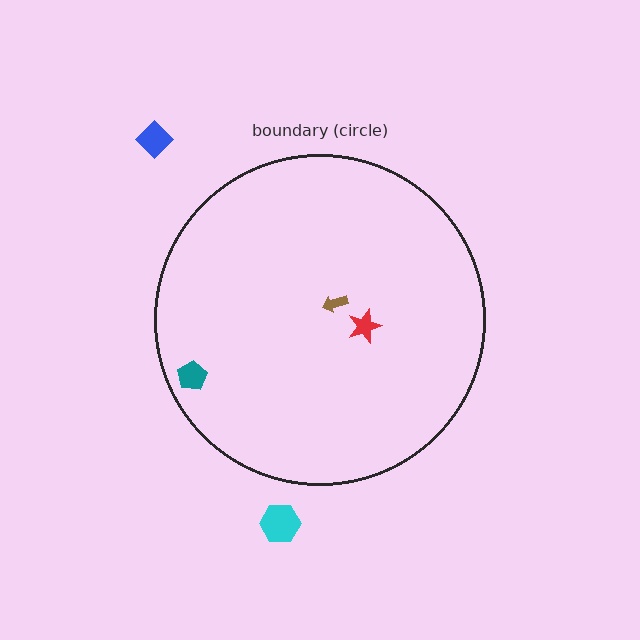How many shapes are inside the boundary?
3 inside, 2 outside.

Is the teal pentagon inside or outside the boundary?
Inside.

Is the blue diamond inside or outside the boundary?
Outside.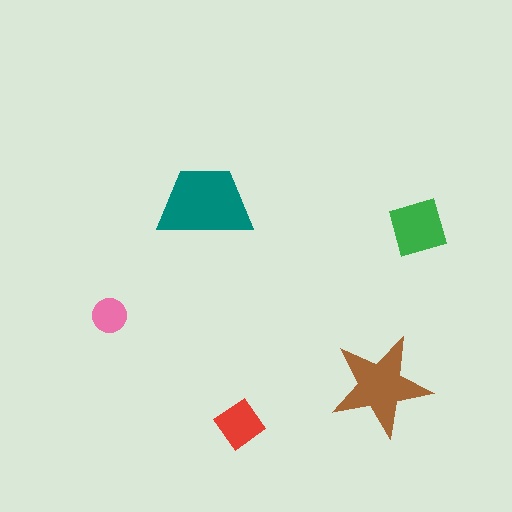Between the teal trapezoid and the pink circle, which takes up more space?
The teal trapezoid.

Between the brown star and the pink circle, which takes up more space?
The brown star.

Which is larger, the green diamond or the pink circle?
The green diamond.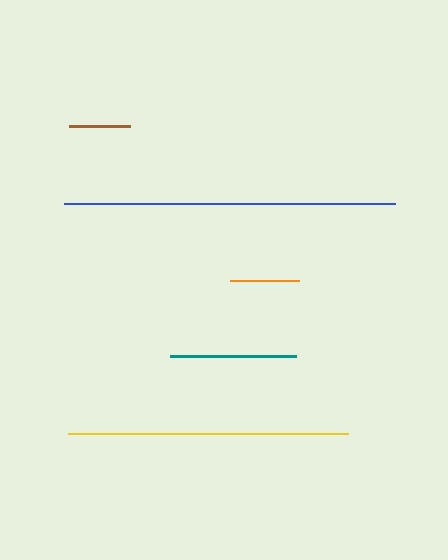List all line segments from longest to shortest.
From longest to shortest: blue, yellow, teal, orange, brown.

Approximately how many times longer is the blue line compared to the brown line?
The blue line is approximately 5.4 times the length of the brown line.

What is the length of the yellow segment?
The yellow segment is approximately 280 pixels long.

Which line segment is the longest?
The blue line is the longest at approximately 330 pixels.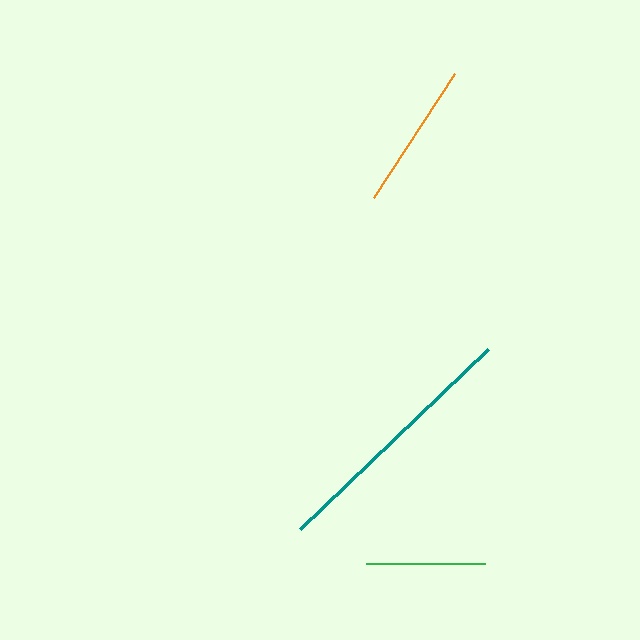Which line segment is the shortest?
The green line is the shortest at approximately 119 pixels.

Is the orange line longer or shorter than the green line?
The orange line is longer than the green line.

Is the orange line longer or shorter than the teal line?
The teal line is longer than the orange line.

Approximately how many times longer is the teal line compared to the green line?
The teal line is approximately 2.2 times the length of the green line.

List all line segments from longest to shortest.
From longest to shortest: teal, orange, green.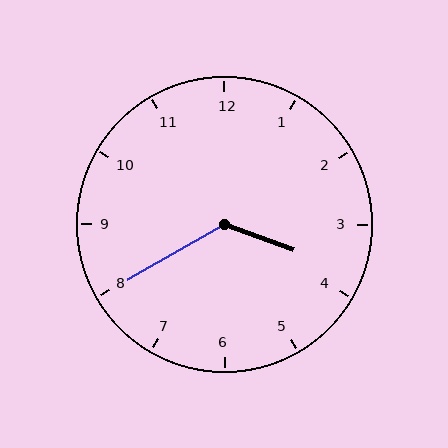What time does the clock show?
3:40.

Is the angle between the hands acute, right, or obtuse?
It is obtuse.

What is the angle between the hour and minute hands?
Approximately 130 degrees.